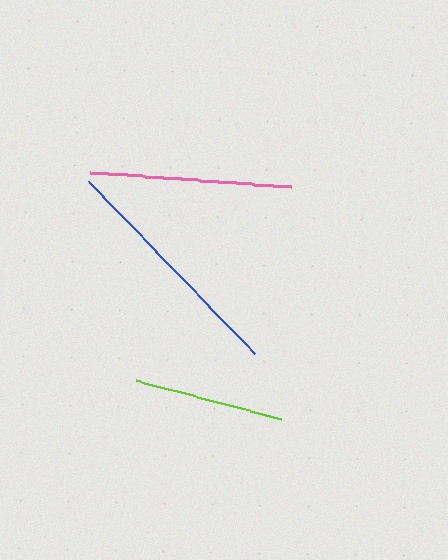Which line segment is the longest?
The blue line is the longest at approximately 240 pixels.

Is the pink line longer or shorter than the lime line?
The pink line is longer than the lime line.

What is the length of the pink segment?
The pink segment is approximately 202 pixels long.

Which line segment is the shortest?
The lime line is the shortest at approximately 150 pixels.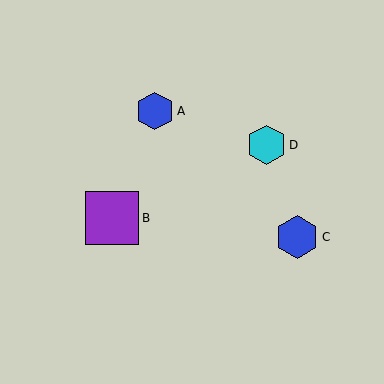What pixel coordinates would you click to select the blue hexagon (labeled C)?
Click at (297, 237) to select the blue hexagon C.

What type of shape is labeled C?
Shape C is a blue hexagon.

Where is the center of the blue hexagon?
The center of the blue hexagon is at (155, 111).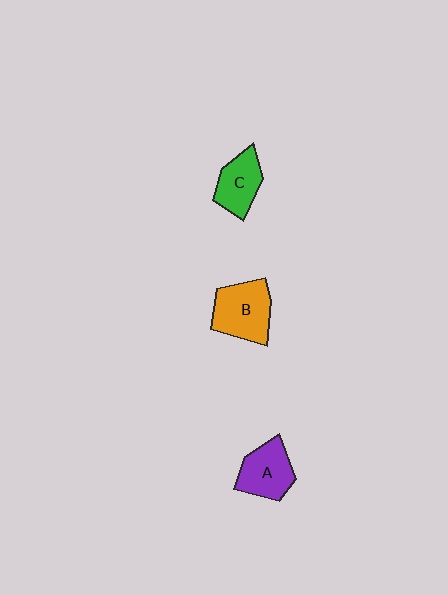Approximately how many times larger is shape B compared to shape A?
Approximately 1.2 times.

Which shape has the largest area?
Shape B (orange).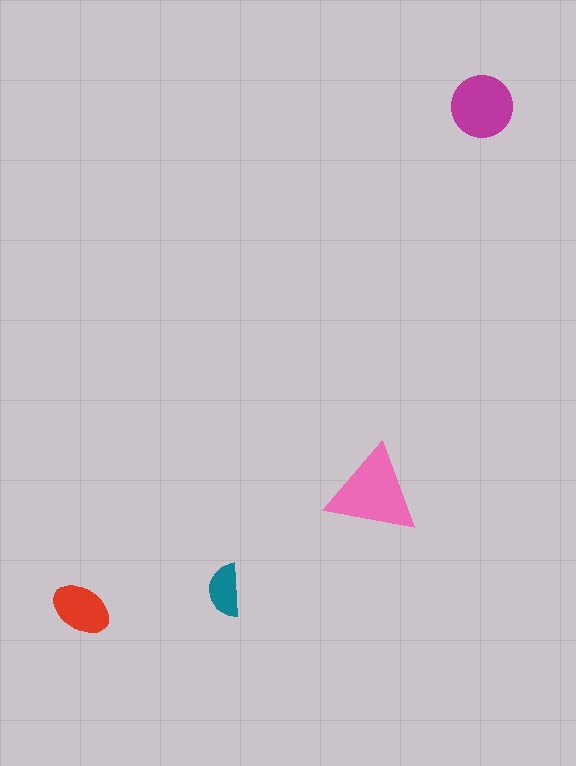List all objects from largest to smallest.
The pink triangle, the magenta circle, the red ellipse, the teal semicircle.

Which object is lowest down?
The red ellipse is bottommost.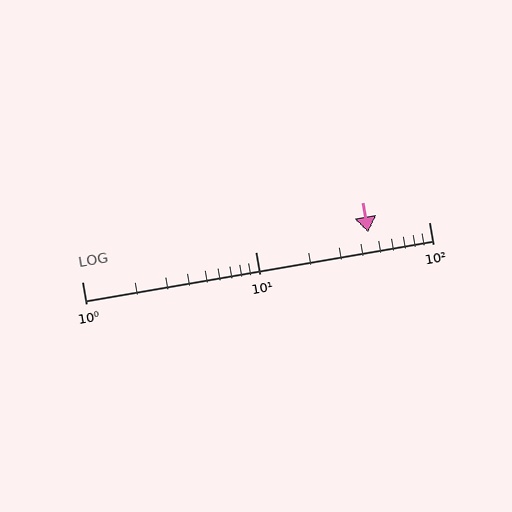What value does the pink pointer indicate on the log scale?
The pointer indicates approximately 45.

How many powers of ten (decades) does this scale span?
The scale spans 2 decades, from 1 to 100.